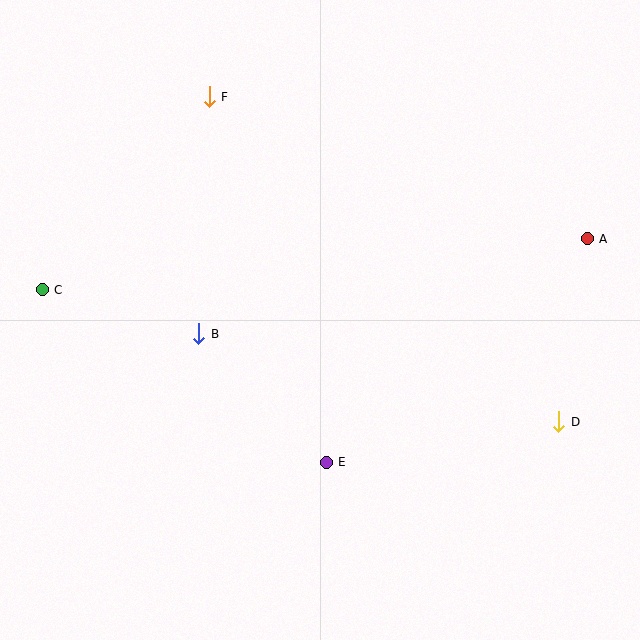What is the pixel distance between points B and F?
The distance between B and F is 237 pixels.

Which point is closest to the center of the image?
Point B at (199, 334) is closest to the center.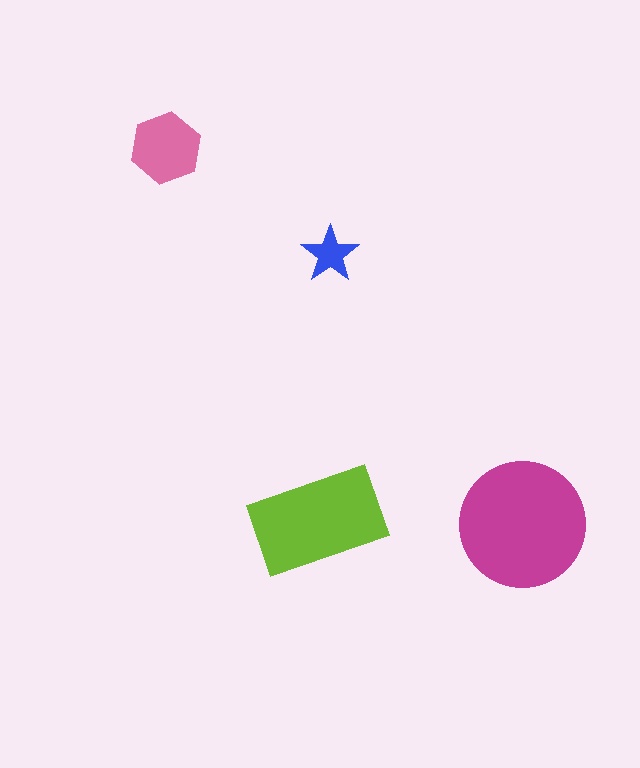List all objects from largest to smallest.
The magenta circle, the lime rectangle, the pink hexagon, the blue star.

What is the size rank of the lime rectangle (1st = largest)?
2nd.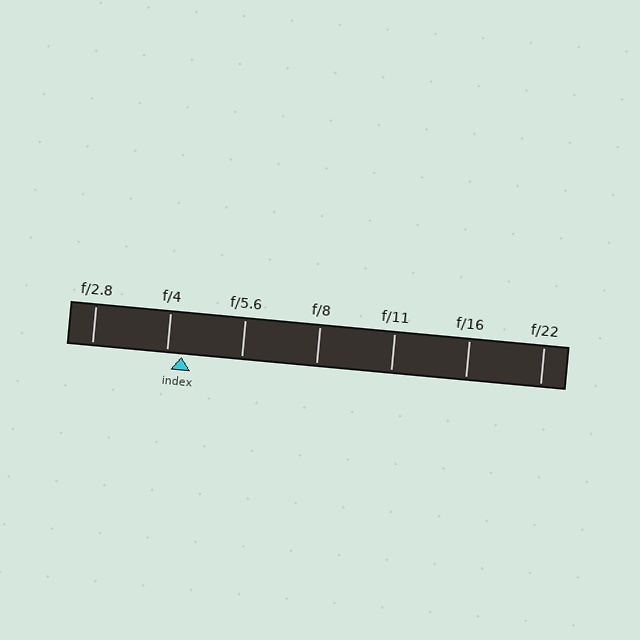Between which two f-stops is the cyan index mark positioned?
The index mark is between f/4 and f/5.6.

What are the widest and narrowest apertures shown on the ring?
The widest aperture shown is f/2.8 and the narrowest is f/22.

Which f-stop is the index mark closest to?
The index mark is closest to f/4.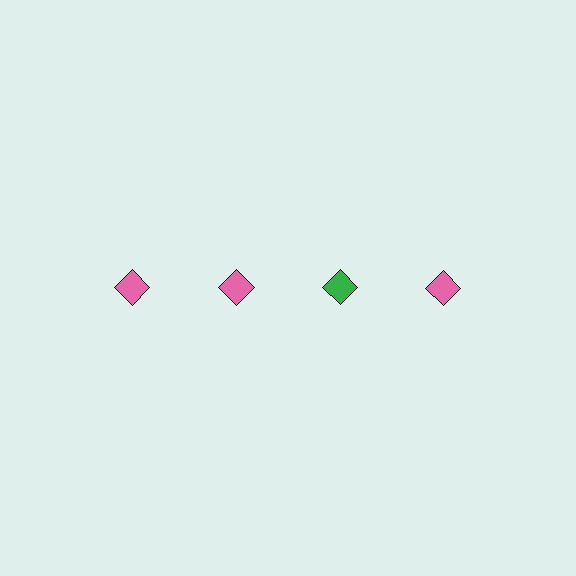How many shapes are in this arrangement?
There are 4 shapes arranged in a grid pattern.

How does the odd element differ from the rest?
It has a different color: green instead of pink.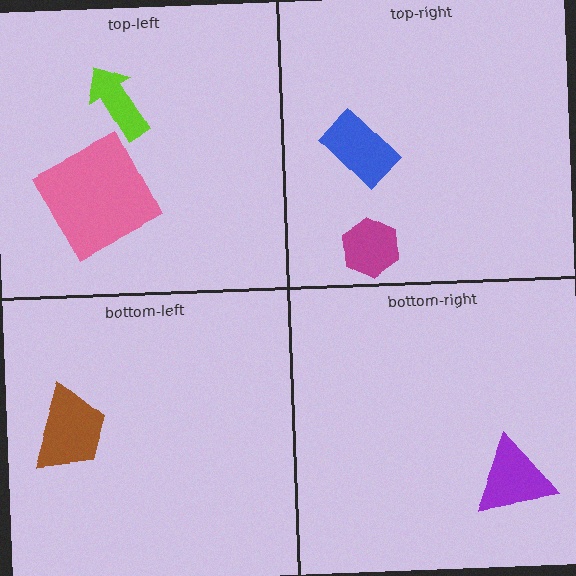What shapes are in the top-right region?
The magenta hexagon, the blue rectangle.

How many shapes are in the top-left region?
2.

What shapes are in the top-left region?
The pink square, the lime arrow.